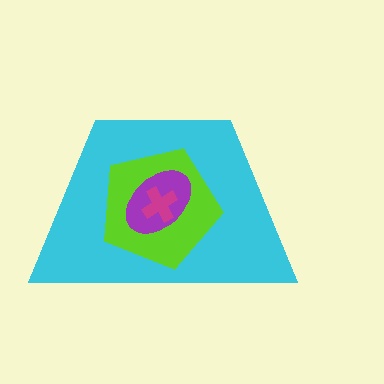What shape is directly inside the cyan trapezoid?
The lime pentagon.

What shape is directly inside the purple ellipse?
The magenta cross.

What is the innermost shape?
The magenta cross.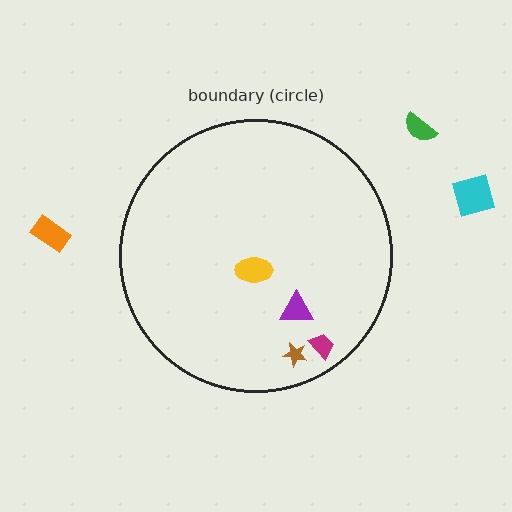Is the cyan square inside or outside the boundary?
Outside.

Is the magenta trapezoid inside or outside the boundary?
Inside.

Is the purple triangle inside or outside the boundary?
Inside.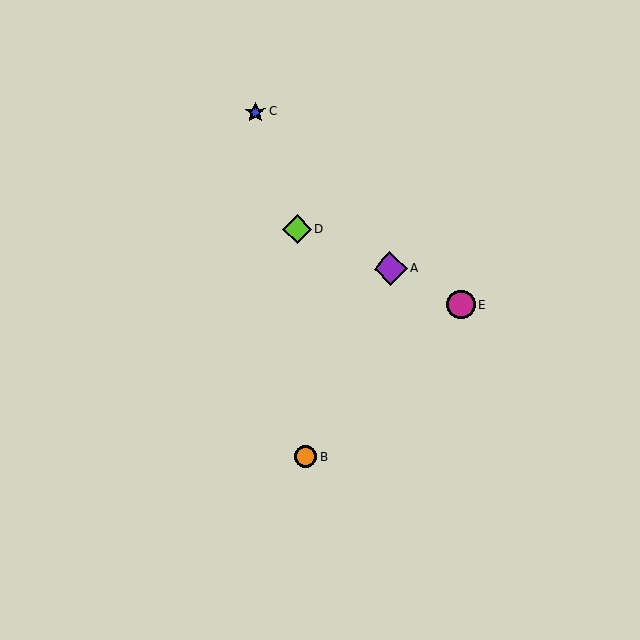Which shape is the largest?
The purple diamond (labeled A) is the largest.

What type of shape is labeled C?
Shape C is a blue star.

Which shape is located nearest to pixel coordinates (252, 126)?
The blue star (labeled C) at (256, 112) is nearest to that location.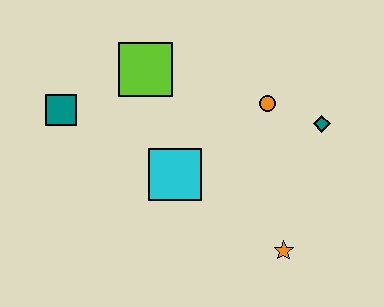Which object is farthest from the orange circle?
The teal square is farthest from the orange circle.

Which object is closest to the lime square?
The teal square is closest to the lime square.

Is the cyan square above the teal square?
No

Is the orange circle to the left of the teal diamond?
Yes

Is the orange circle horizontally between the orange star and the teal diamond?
No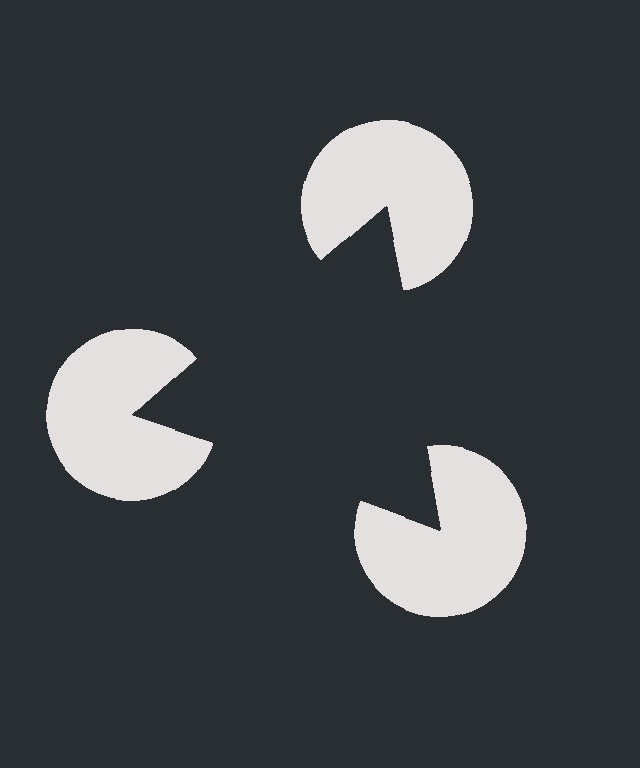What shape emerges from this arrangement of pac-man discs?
An illusory triangle — its edges are inferred from the aligned wedge cuts in the pac-man discs, not physically drawn.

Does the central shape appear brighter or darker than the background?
It typically appears slightly darker than the background, even though no actual brightness change is drawn.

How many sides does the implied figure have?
3 sides.